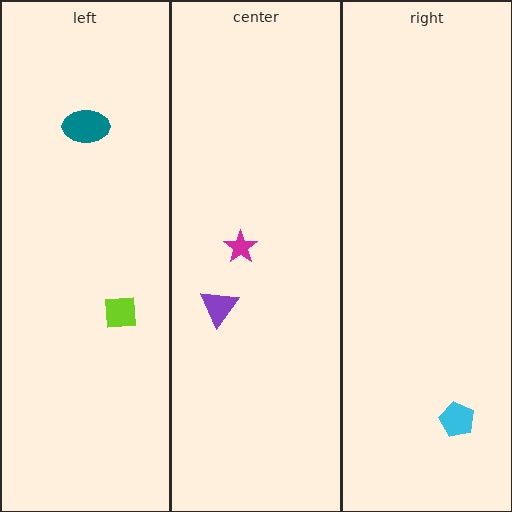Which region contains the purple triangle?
The center region.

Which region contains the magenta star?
The center region.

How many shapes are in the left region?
2.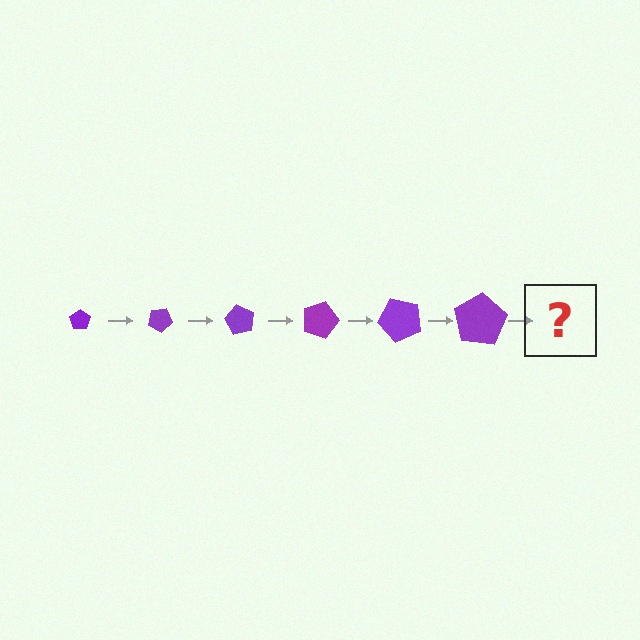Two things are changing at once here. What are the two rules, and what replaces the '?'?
The two rules are that the pentagon grows larger each step and it rotates 30 degrees each step. The '?' should be a pentagon, larger than the previous one and rotated 180 degrees from the start.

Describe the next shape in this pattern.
It should be a pentagon, larger than the previous one and rotated 180 degrees from the start.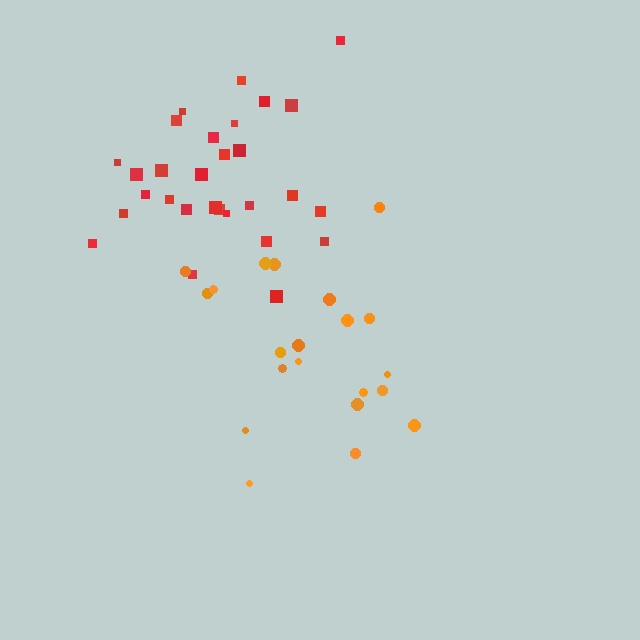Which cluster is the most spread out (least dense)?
Orange.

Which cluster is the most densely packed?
Red.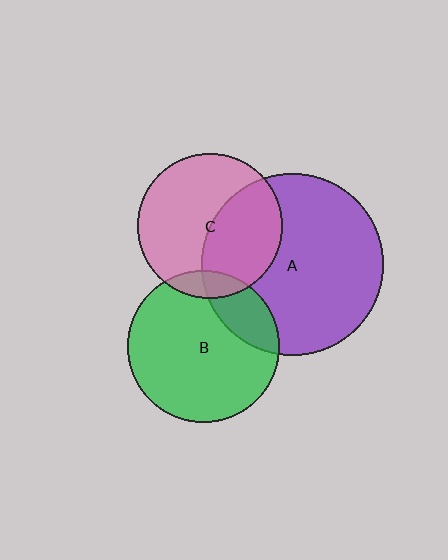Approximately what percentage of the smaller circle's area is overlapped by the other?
Approximately 40%.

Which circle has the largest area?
Circle A (purple).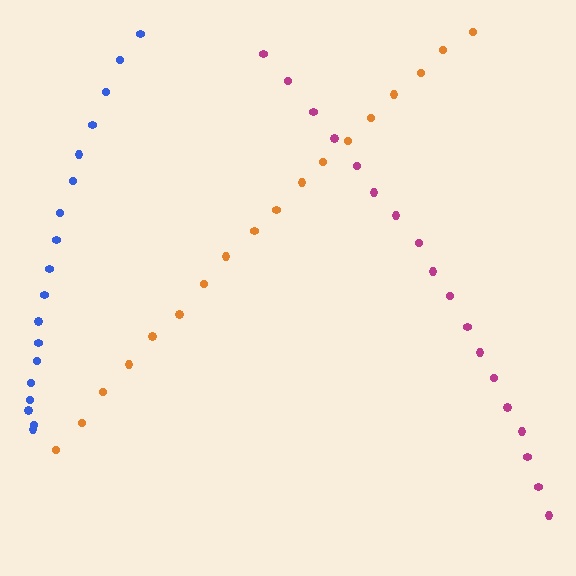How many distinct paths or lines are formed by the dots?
There are 3 distinct paths.